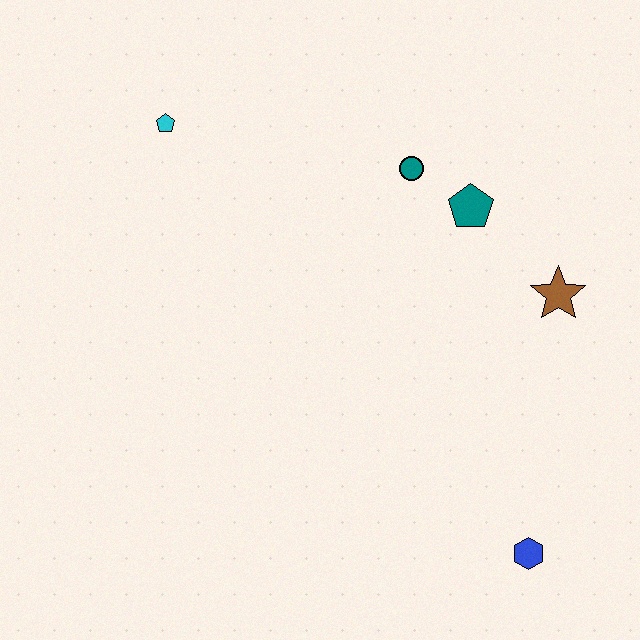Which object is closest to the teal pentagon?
The teal circle is closest to the teal pentagon.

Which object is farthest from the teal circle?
The blue hexagon is farthest from the teal circle.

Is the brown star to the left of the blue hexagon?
No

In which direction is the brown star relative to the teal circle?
The brown star is to the right of the teal circle.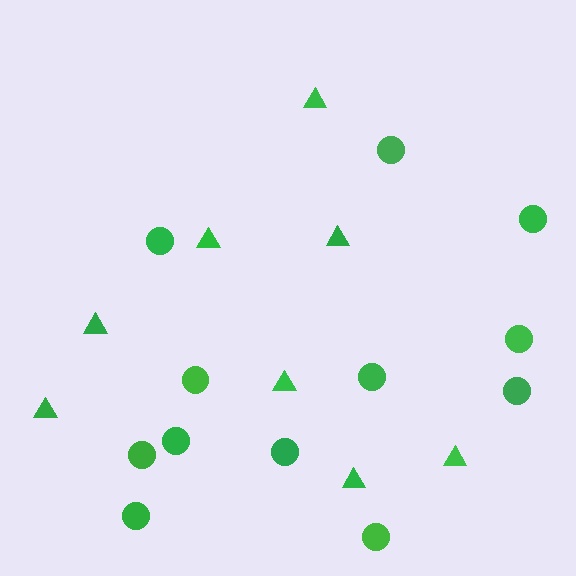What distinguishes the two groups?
There are 2 groups: one group of triangles (8) and one group of circles (12).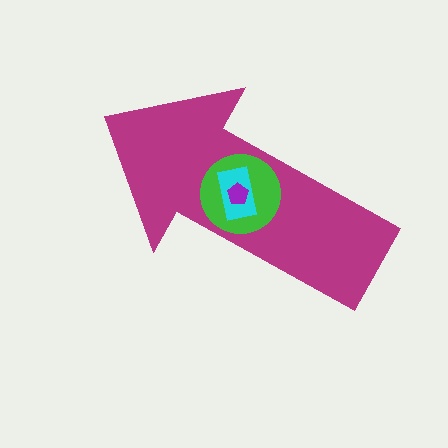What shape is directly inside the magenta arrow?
The green circle.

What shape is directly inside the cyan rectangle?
The purple pentagon.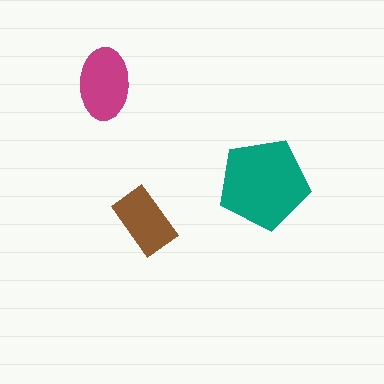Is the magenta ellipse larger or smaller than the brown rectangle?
Larger.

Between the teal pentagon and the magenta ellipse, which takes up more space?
The teal pentagon.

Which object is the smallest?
The brown rectangle.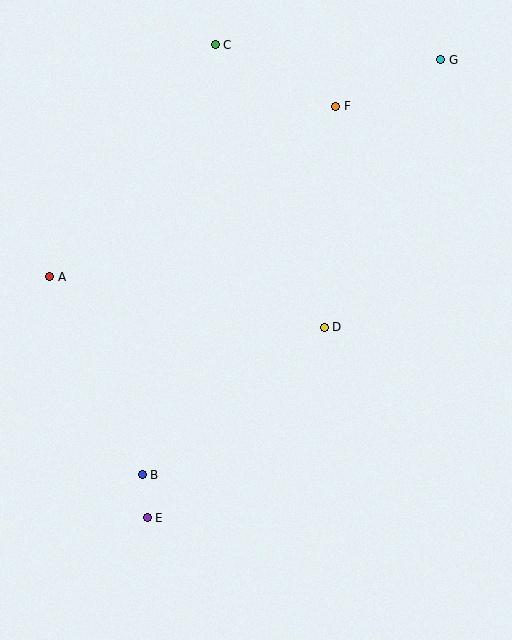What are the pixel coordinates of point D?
Point D is at (324, 328).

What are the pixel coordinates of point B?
Point B is at (142, 475).